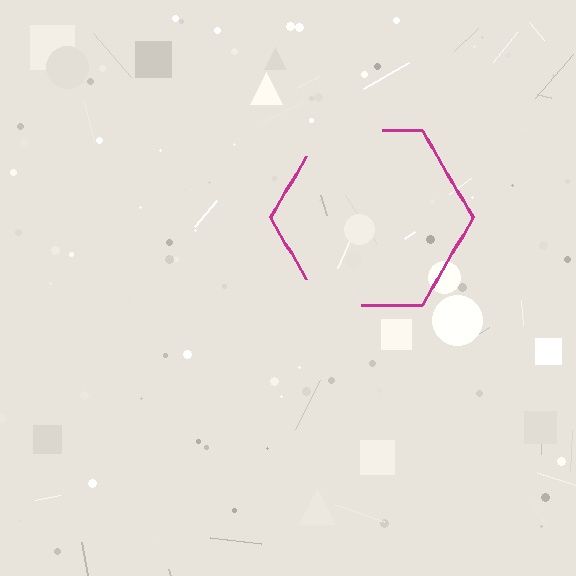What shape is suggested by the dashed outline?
The dashed outline suggests a hexagon.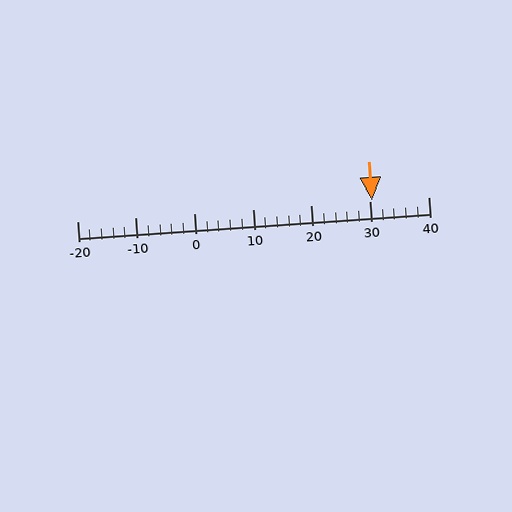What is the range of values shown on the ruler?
The ruler shows values from -20 to 40.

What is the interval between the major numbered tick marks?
The major tick marks are spaced 10 units apart.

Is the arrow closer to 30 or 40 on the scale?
The arrow is closer to 30.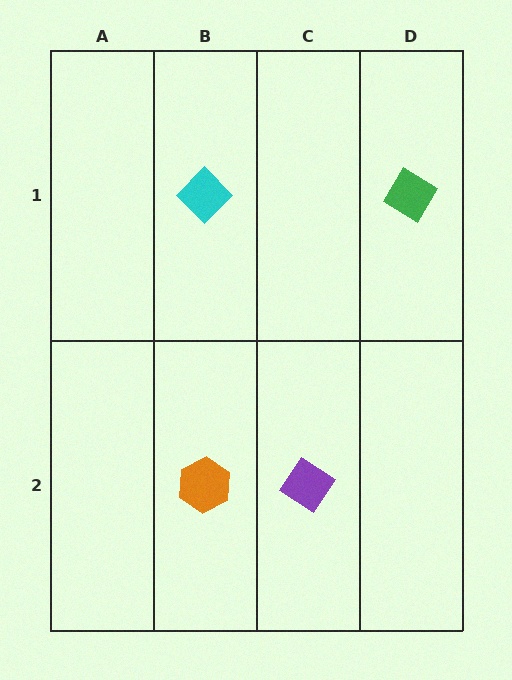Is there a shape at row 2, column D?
No, that cell is empty.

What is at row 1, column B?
A cyan diamond.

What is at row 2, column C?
A purple diamond.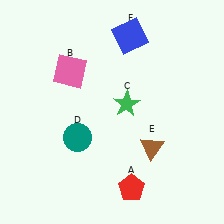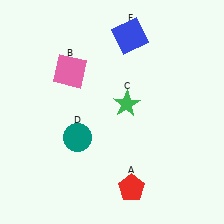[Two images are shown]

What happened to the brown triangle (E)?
The brown triangle (E) was removed in Image 2. It was in the bottom-right area of Image 1.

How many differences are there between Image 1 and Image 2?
There is 1 difference between the two images.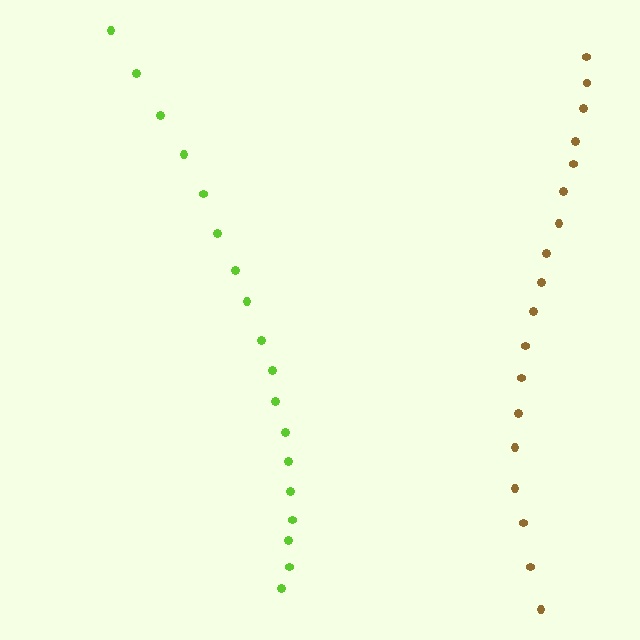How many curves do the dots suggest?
There are 2 distinct paths.